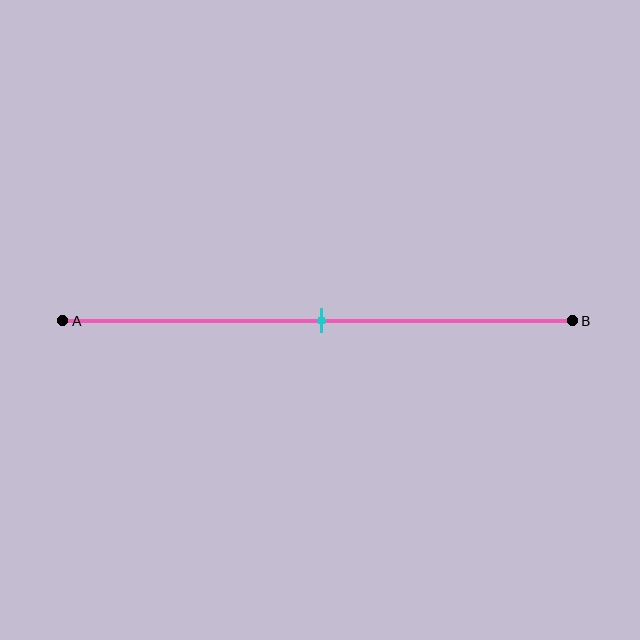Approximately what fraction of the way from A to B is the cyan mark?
The cyan mark is approximately 50% of the way from A to B.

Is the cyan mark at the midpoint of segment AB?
Yes, the mark is approximately at the midpoint.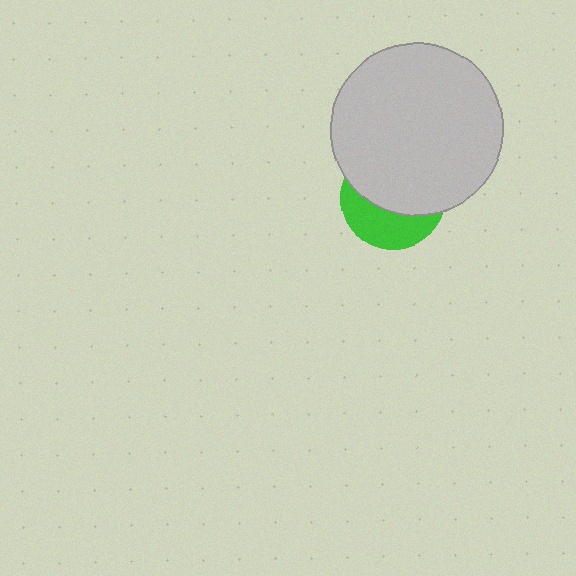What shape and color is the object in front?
The object in front is a light gray circle.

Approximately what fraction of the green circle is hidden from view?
Roughly 61% of the green circle is hidden behind the light gray circle.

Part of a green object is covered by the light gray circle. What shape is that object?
It is a circle.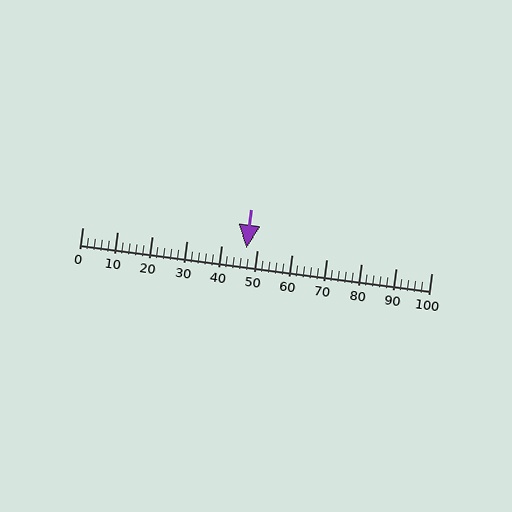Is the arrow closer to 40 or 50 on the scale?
The arrow is closer to 50.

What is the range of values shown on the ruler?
The ruler shows values from 0 to 100.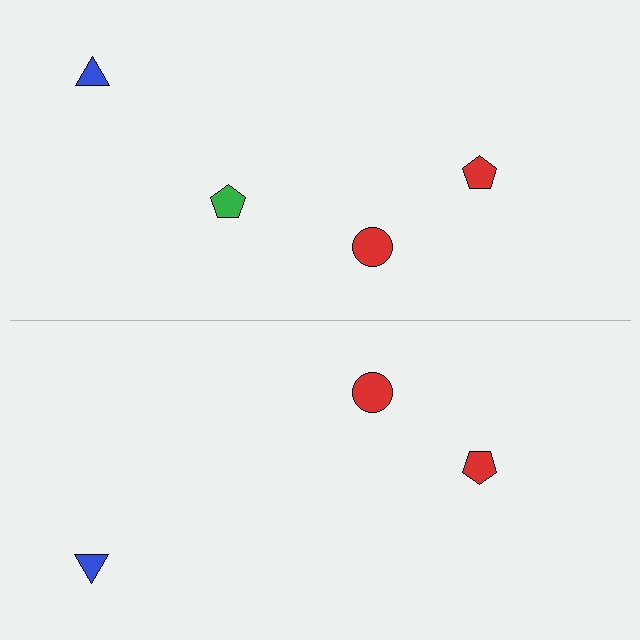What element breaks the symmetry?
A green pentagon is missing from the bottom side.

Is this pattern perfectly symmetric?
No, the pattern is not perfectly symmetric. A green pentagon is missing from the bottom side.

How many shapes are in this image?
There are 7 shapes in this image.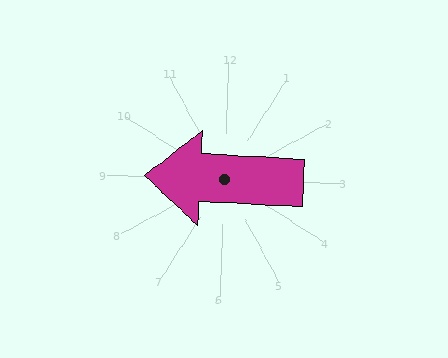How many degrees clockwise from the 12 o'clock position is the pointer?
Approximately 271 degrees.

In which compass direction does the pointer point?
West.